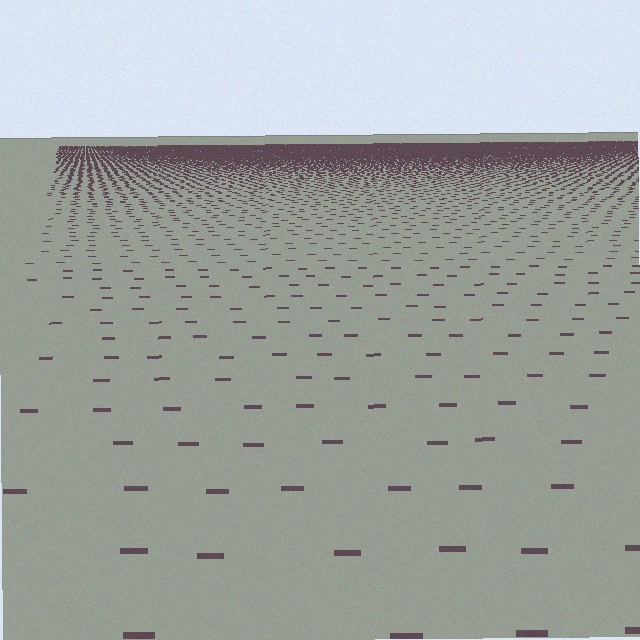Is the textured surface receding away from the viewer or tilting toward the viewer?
The surface is receding away from the viewer. Texture elements get smaller and denser toward the top.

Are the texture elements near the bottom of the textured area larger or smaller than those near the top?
Larger. Near the bottom, elements are closer to the viewer and appear at a bigger on-screen size.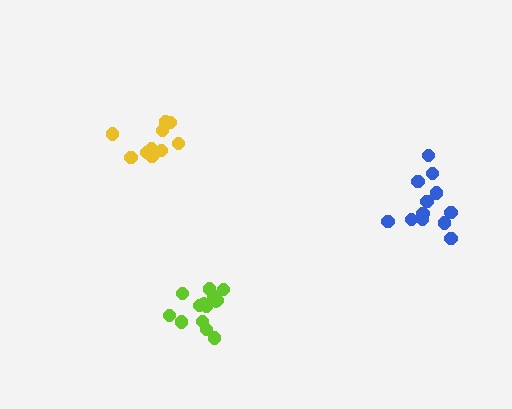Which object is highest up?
The yellow cluster is topmost.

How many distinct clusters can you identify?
There are 3 distinct clusters.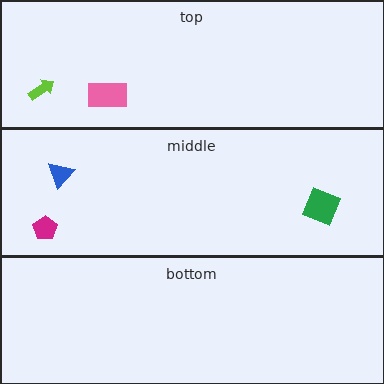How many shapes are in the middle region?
3.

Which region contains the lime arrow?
The top region.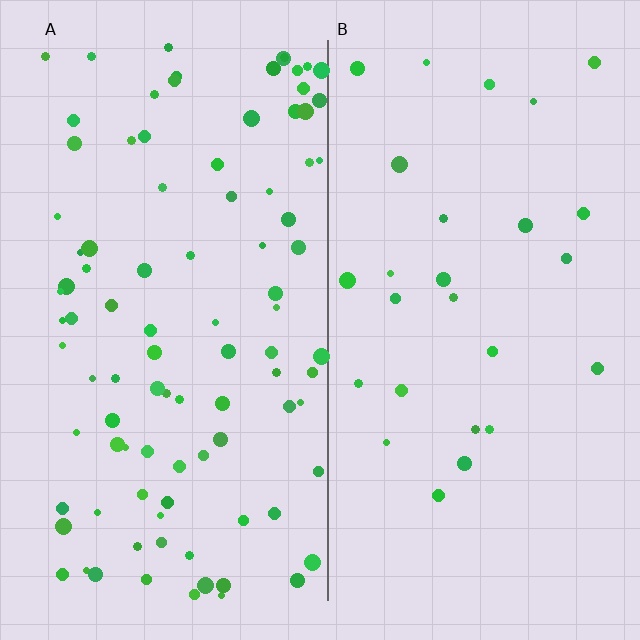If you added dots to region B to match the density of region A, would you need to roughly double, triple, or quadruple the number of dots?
Approximately quadruple.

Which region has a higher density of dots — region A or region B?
A (the left).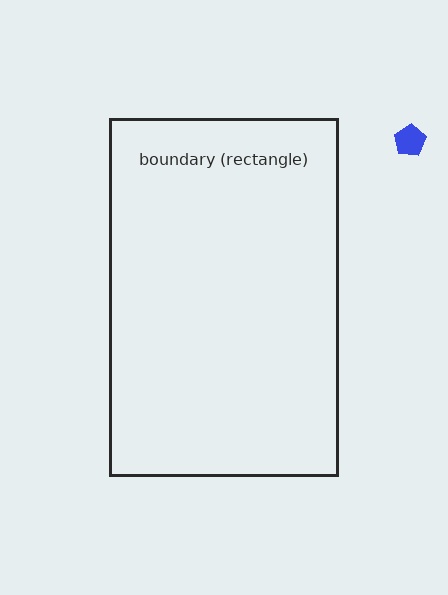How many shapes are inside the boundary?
0 inside, 1 outside.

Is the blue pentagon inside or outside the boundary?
Outside.